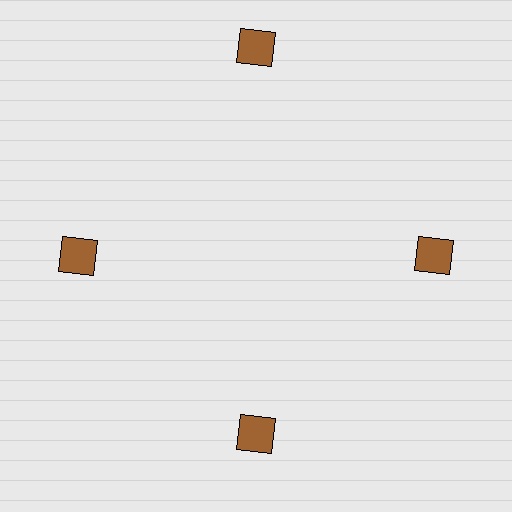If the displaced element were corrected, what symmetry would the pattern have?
It would have 4-fold rotational symmetry — the pattern would map onto itself every 90 degrees.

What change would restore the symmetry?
The symmetry would be restored by moving it inward, back onto the ring so that all 4 squares sit at equal angles and equal distance from the center.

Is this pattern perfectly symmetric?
No. The 4 brown squares are arranged in a ring, but one element near the 12 o'clock position is pushed outward from the center, breaking the 4-fold rotational symmetry.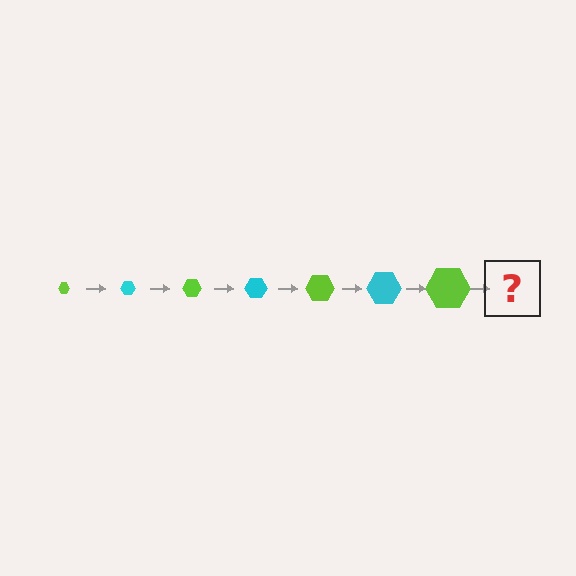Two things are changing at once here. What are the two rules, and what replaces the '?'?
The two rules are that the hexagon grows larger each step and the color cycles through lime and cyan. The '?' should be a cyan hexagon, larger than the previous one.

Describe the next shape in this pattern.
It should be a cyan hexagon, larger than the previous one.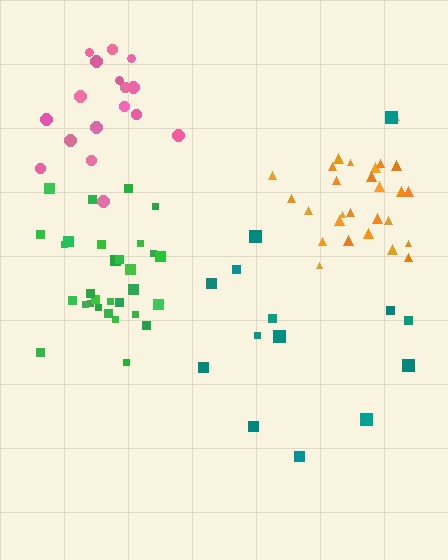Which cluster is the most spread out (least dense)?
Teal.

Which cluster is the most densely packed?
Green.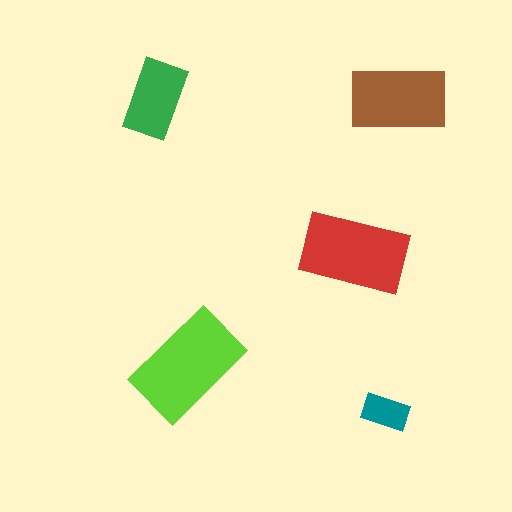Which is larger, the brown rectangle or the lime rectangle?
The lime one.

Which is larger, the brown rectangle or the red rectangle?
The red one.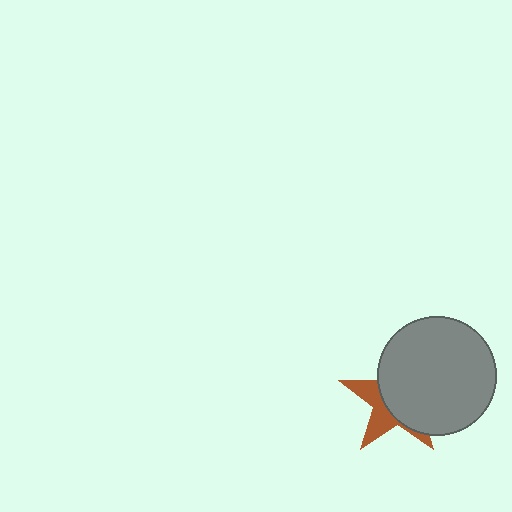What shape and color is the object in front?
The object in front is a gray circle.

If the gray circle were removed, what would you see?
You would see the complete brown star.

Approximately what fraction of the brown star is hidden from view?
Roughly 64% of the brown star is hidden behind the gray circle.